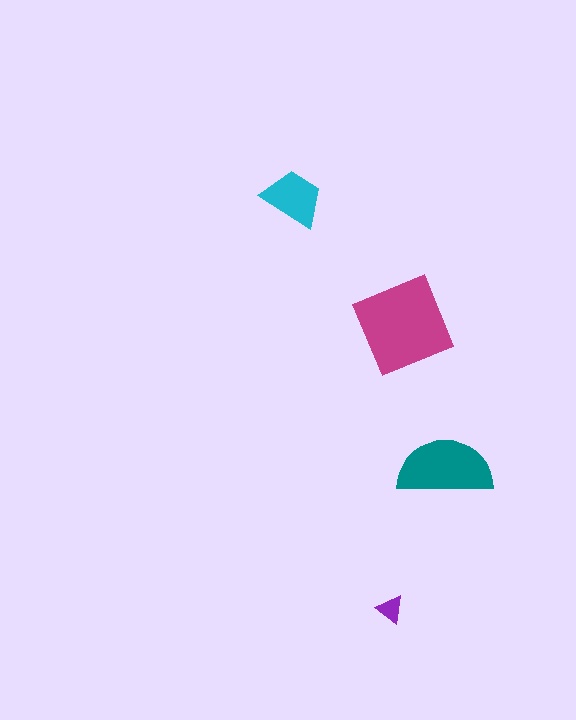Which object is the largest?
The magenta square.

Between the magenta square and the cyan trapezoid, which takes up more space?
The magenta square.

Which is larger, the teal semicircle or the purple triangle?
The teal semicircle.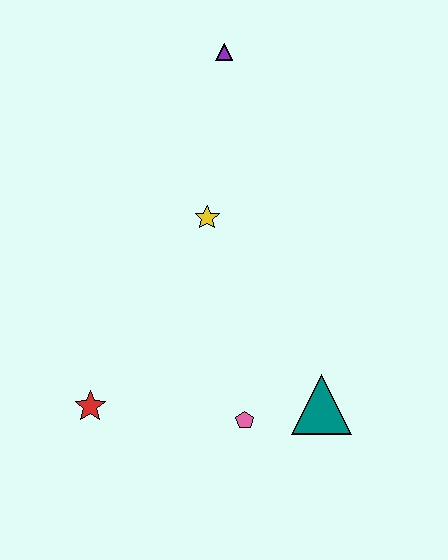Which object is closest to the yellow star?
The purple triangle is closest to the yellow star.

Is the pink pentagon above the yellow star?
No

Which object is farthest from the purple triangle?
The red star is farthest from the purple triangle.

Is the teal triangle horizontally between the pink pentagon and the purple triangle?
No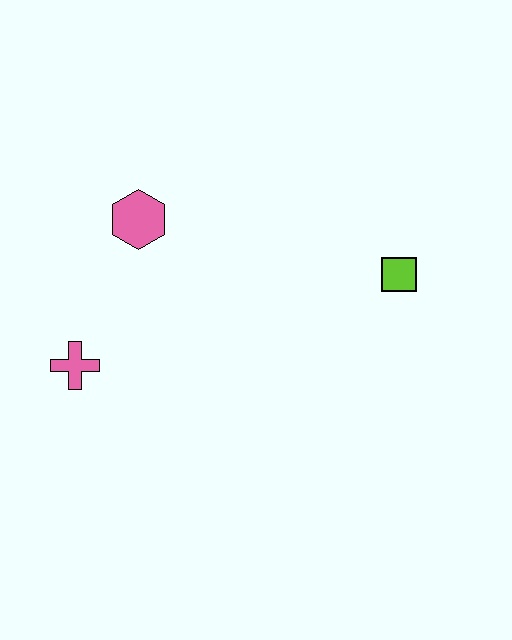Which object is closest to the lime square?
The pink hexagon is closest to the lime square.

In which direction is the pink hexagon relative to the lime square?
The pink hexagon is to the left of the lime square.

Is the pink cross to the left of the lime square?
Yes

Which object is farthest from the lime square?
The pink cross is farthest from the lime square.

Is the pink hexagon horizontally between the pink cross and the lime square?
Yes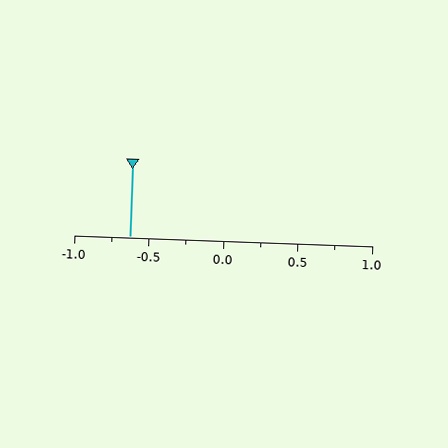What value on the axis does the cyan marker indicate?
The marker indicates approximately -0.62.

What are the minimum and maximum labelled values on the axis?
The axis runs from -1.0 to 1.0.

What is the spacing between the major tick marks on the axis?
The major ticks are spaced 0.5 apart.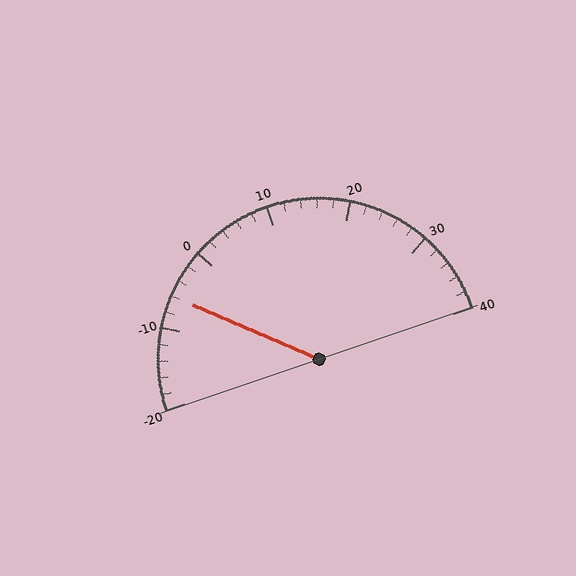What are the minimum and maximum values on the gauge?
The gauge ranges from -20 to 40.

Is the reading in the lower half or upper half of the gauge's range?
The reading is in the lower half of the range (-20 to 40).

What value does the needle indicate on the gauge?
The needle indicates approximately -6.